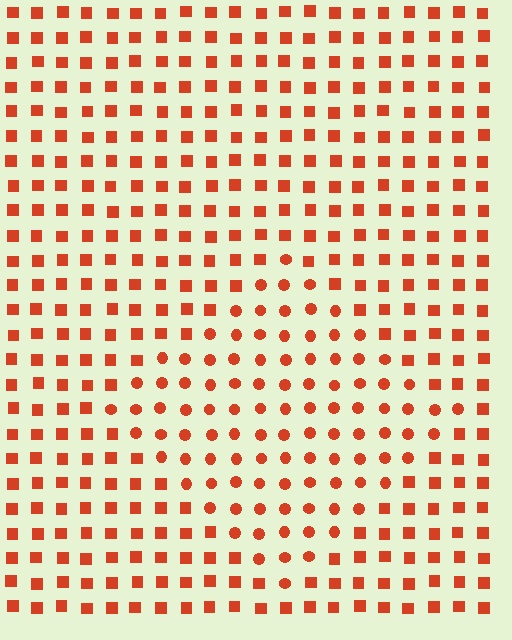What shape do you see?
I see a diamond.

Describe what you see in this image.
The image is filled with small red elements arranged in a uniform grid. A diamond-shaped region contains circles, while the surrounding area contains squares. The boundary is defined purely by the change in element shape.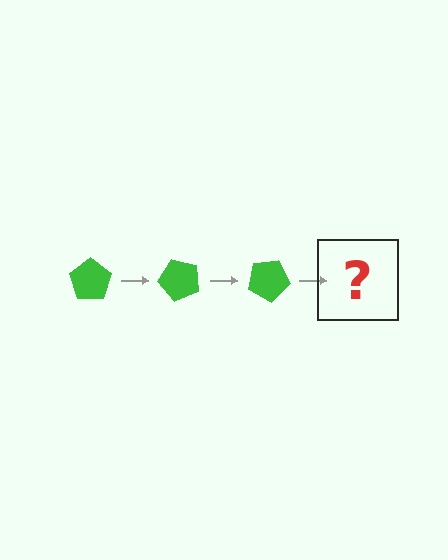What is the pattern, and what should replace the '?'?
The pattern is that the pentagon rotates 50 degrees each step. The '?' should be a green pentagon rotated 150 degrees.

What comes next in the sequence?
The next element should be a green pentagon rotated 150 degrees.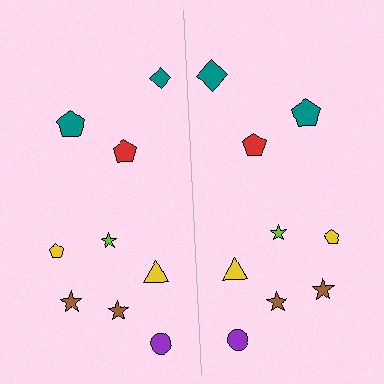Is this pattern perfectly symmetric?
No, the pattern is not perfectly symmetric. The teal diamond on the right side has a different size than its mirror counterpart.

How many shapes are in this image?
There are 18 shapes in this image.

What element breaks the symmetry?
The teal diamond on the right side has a different size than its mirror counterpart.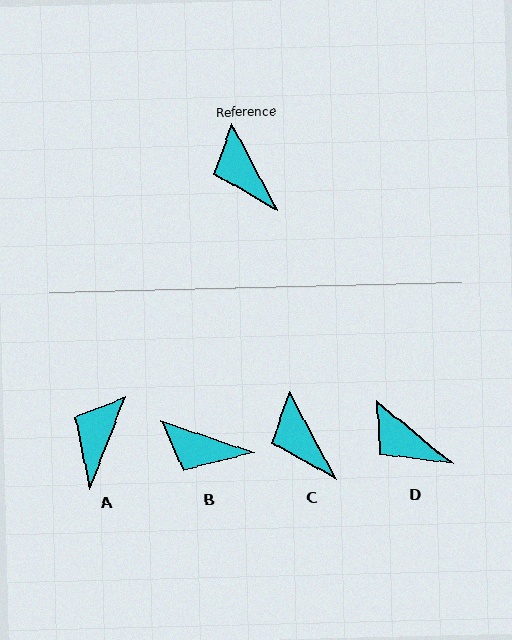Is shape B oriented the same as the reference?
No, it is off by about 43 degrees.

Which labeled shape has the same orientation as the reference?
C.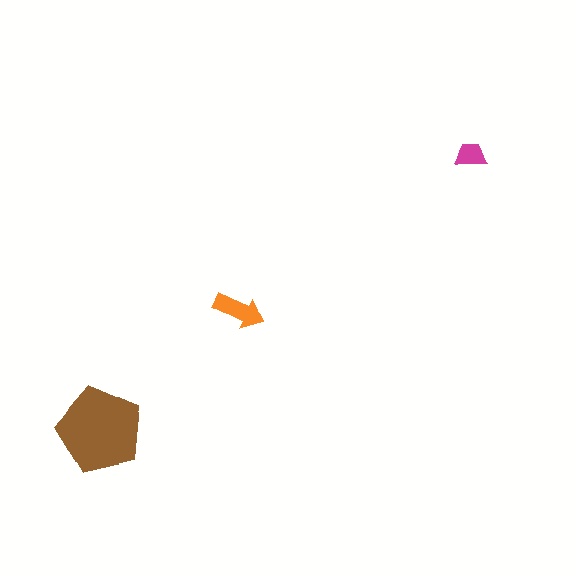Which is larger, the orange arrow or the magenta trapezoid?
The orange arrow.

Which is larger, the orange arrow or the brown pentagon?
The brown pentagon.